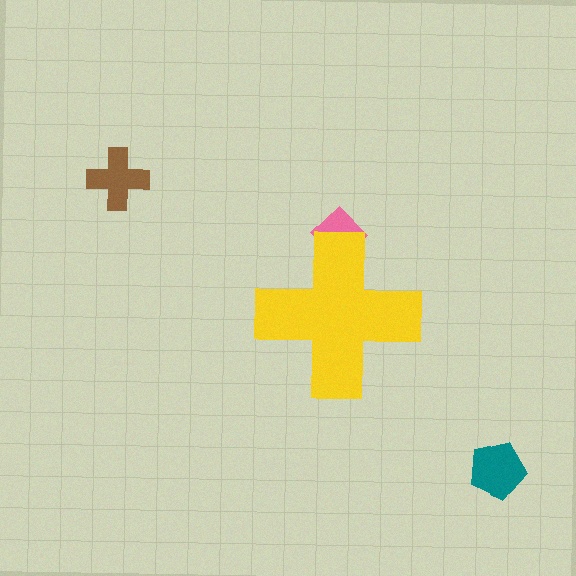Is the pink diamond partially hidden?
Yes, the pink diamond is partially hidden behind the yellow cross.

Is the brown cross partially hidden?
No, the brown cross is fully visible.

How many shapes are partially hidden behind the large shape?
1 shape is partially hidden.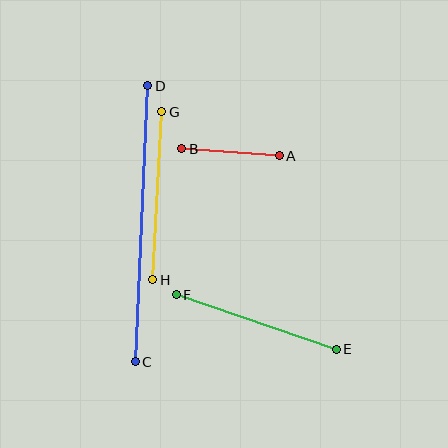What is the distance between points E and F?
The distance is approximately 169 pixels.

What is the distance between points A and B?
The distance is approximately 98 pixels.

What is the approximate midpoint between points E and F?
The midpoint is at approximately (256, 322) pixels.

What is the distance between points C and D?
The distance is approximately 276 pixels.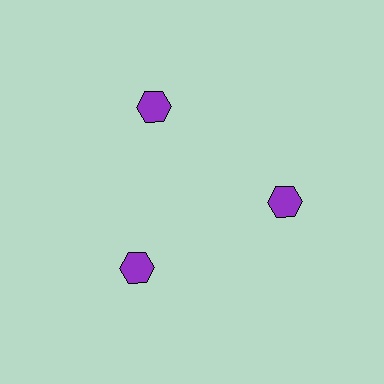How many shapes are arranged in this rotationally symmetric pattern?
There are 3 shapes, arranged in 3 groups of 1.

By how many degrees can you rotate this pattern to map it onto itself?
The pattern maps onto itself every 120 degrees of rotation.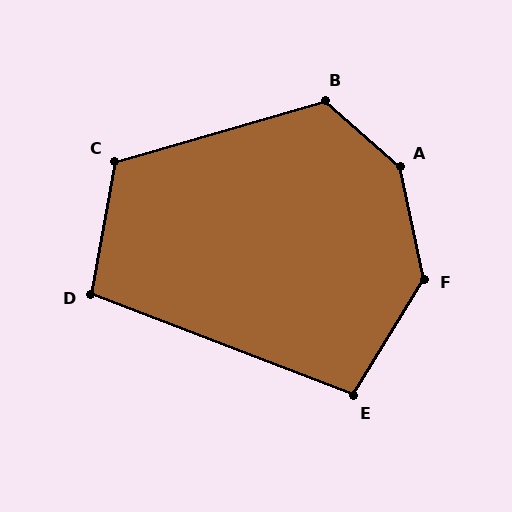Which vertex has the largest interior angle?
A, at approximately 143 degrees.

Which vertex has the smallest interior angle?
E, at approximately 100 degrees.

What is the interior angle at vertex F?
Approximately 136 degrees (obtuse).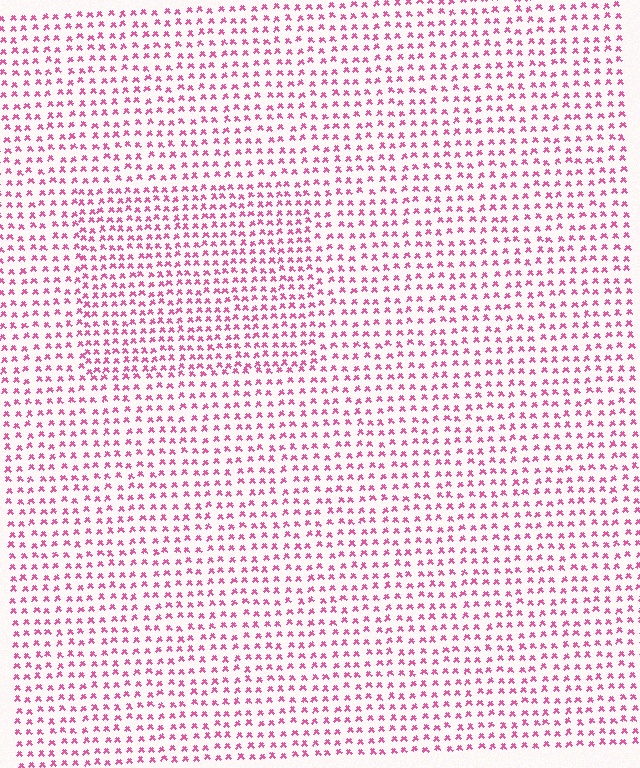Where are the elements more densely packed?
The elements are more densely packed inside the rectangle boundary.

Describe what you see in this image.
The image contains small pink elements arranged at two different densities. A rectangle-shaped region is visible where the elements are more densely packed than the surrounding area.